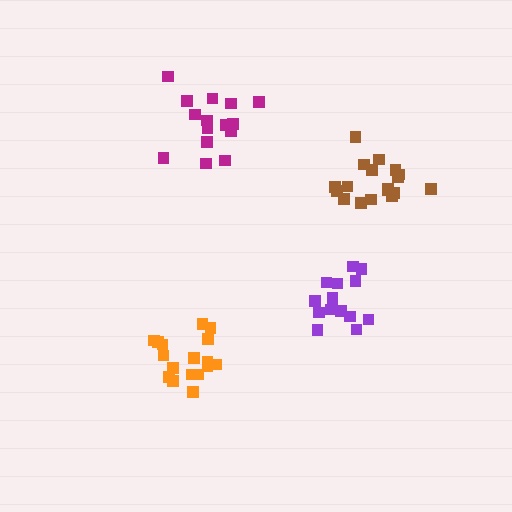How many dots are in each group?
Group 1: 15 dots, Group 2: 18 dots, Group 3: 15 dots, Group 4: 17 dots (65 total).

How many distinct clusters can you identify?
There are 4 distinct clusters.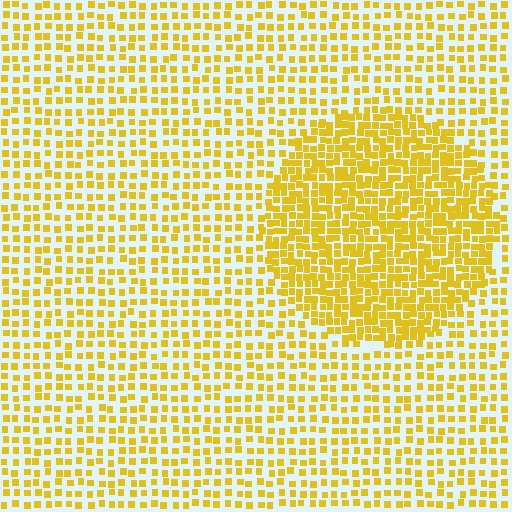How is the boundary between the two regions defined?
The boundary is defined by a change in element density (approximately 2.0x ratio). All elements are the same color, size, and shape.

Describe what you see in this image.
The image contains small yellow elements arranged at two different densities. A circle-shaped region is visible where the elements are more densely packed than the surrounding area.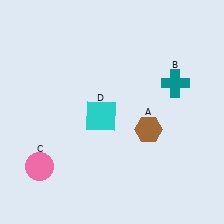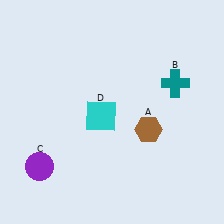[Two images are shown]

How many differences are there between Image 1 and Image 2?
There is 1 difference between the two images.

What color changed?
The circle (C) changed from pink in Image 1 to purple in Image 2.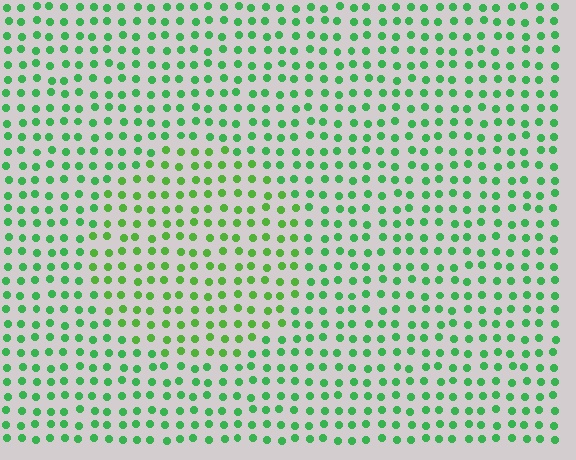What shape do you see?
I see a circle.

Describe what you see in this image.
The image is filled with small green elements in a uniform arrangement. A circle-shaped region is visible where the elements are tinted to a slightly different hue, forming a subtle color boundary.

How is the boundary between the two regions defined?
The boundary is defined purely by a slight shift in hue (about 24 degrees). Spacing, size, and orientation are identical on both sides.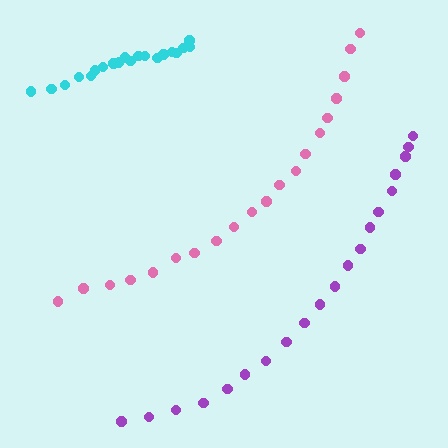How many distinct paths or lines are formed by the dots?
There are 3 distinct paths.